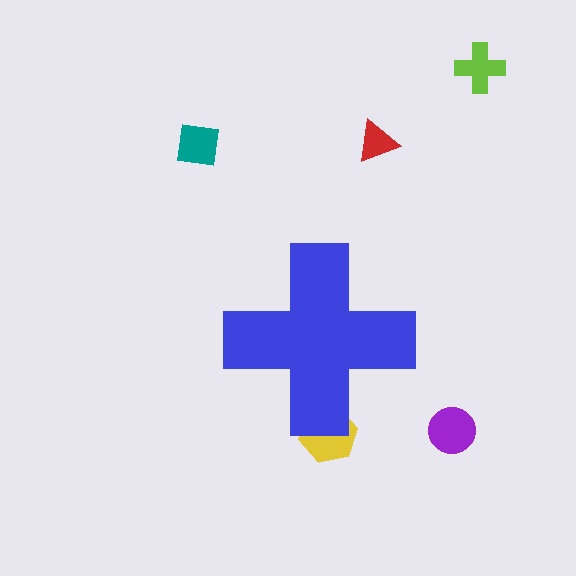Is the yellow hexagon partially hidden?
Yes, the yellow hexagon is partially hidden behind the blue cross.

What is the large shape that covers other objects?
A blue cross.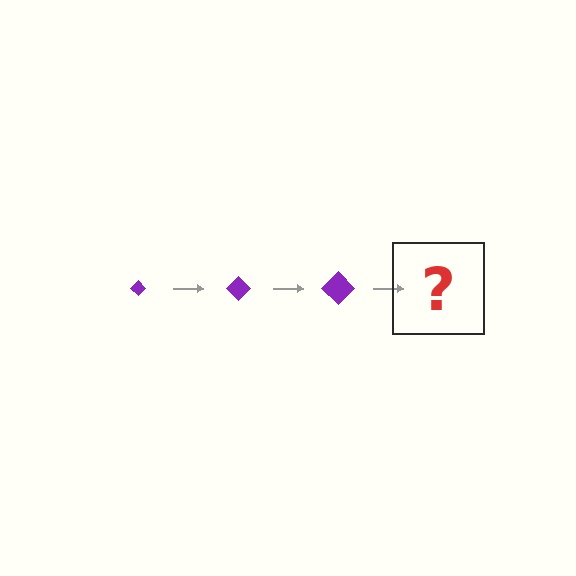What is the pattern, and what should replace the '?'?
The pattern is that the diamond gets progressively larger each step. The '?' should be a purple diamond, larger than the previous one.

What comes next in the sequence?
The next element should be a purple diamond, larger than the previous one.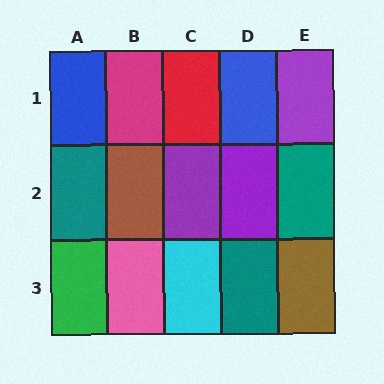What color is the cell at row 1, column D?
Blue.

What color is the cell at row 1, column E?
Purple.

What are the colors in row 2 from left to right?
Teal, brown, purple, purple, teal.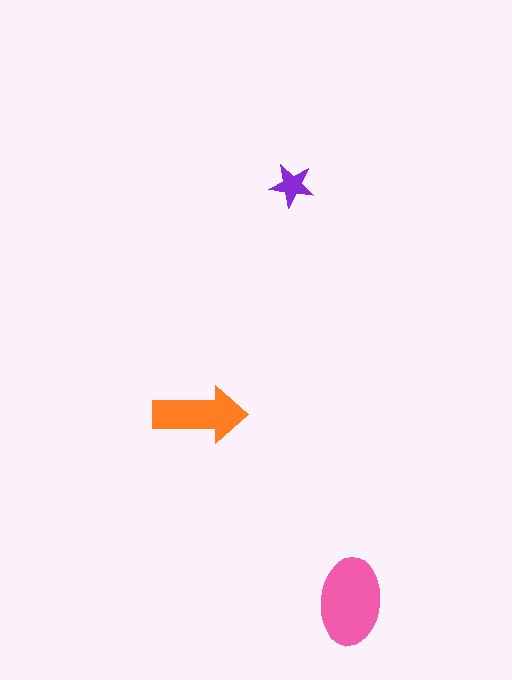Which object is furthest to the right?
The pink ellipse is rightmost.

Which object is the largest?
The pink ellipse.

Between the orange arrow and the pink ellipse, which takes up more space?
The pink ellipse.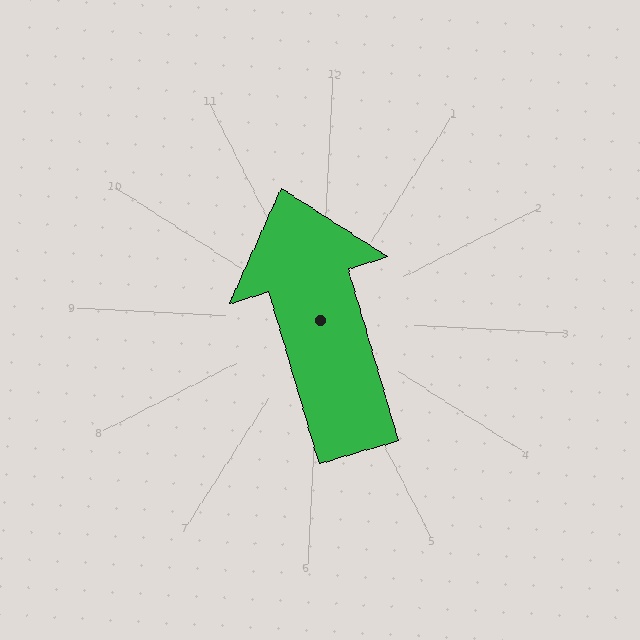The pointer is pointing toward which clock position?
Roughly 11 o'clock.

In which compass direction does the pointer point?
North.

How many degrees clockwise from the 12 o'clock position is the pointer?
Approximately 341 degrees.